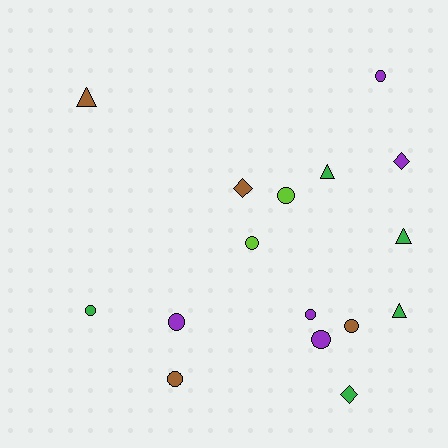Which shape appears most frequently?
Circle, with 9 objects.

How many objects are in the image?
There are 16 objects.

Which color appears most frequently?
Purple, with 5 objects.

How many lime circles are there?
There are 2 lime circles.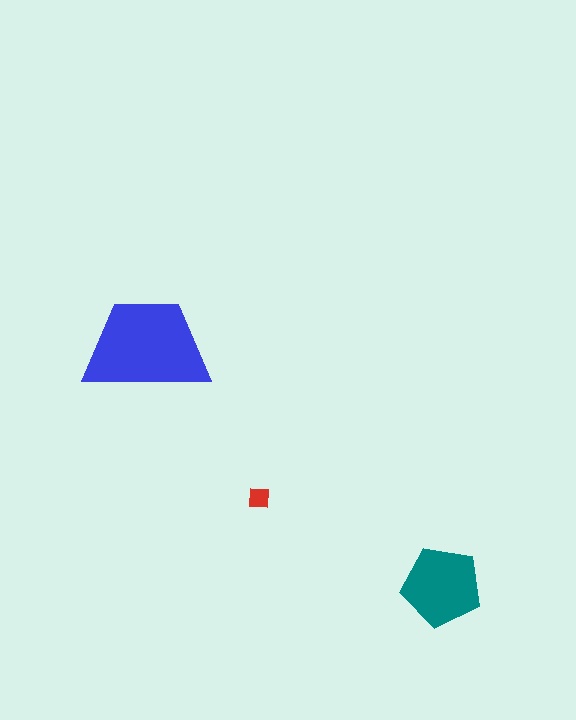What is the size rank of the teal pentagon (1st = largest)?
2nd.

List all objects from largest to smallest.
The blue trapezoid, the teal pentagon, the red square.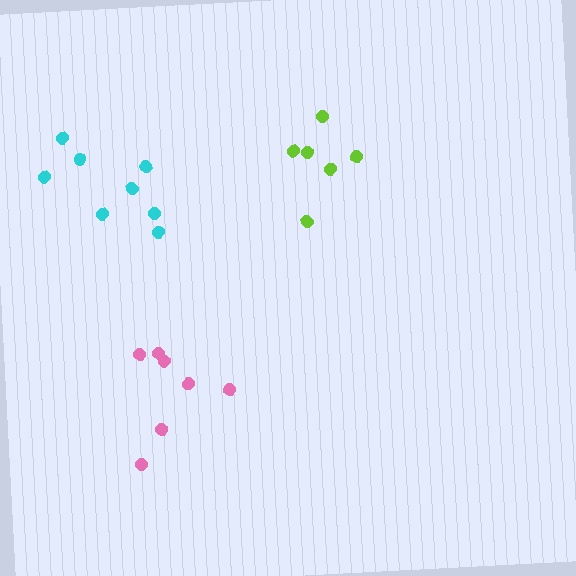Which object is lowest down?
The pink cluster is bottommost.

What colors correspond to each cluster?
The clusters are colored: lime, cyan, pink.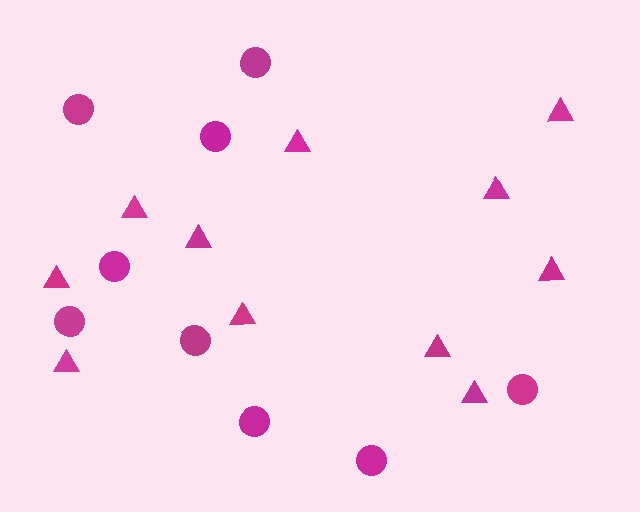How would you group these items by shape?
There are 2 groups: one group of triangles (11) and one group of circles (9).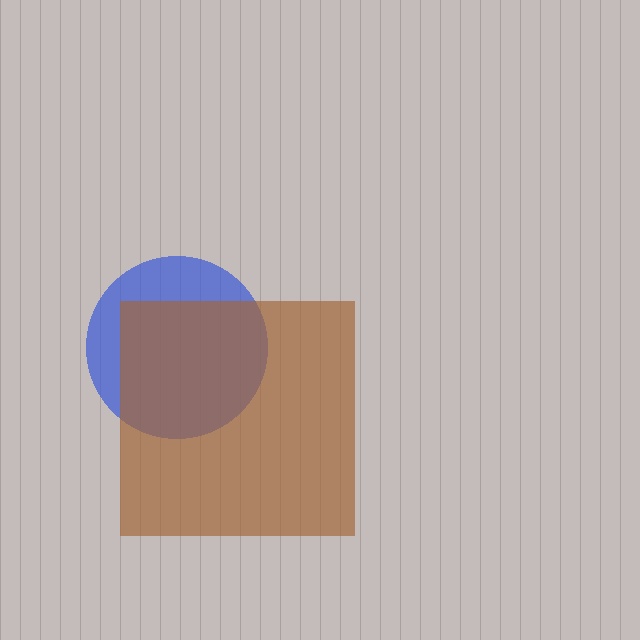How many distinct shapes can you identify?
There are 2 distinct shapes: a blue circle, a brown square.